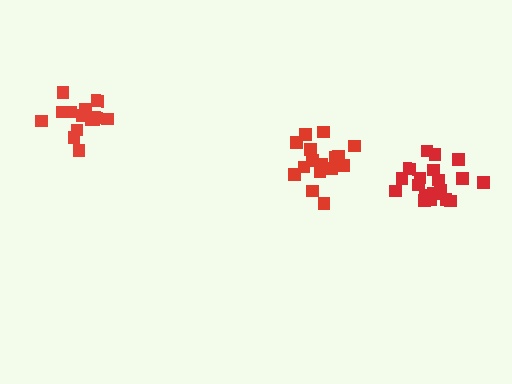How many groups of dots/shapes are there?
There are 3 groups.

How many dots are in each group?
Group 1: 14 dots, Group 2: 17 dots, Group 3: 20 dots (51 total).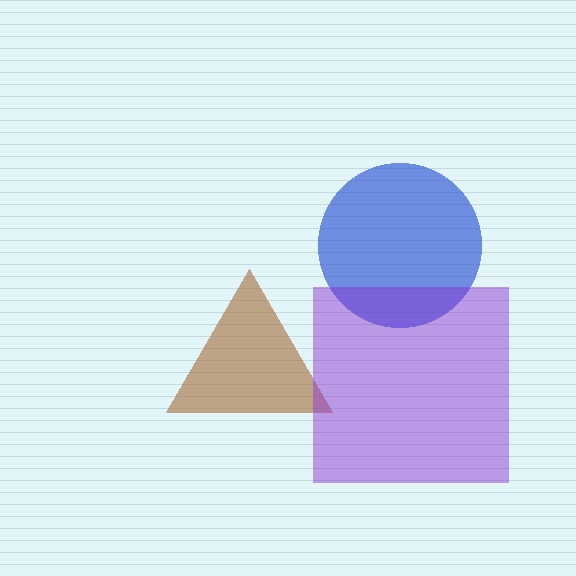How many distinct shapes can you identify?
There are 3 distinct shapes: a blue circle, a brown triangle, a purple square.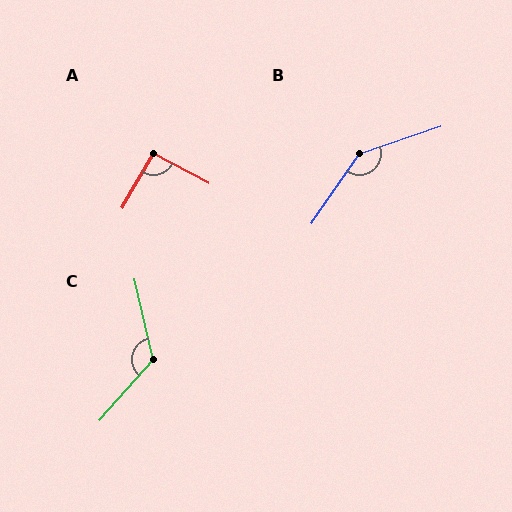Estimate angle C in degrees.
Approximately 125 degrees.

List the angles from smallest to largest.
A (92°), C (125°), B (143°).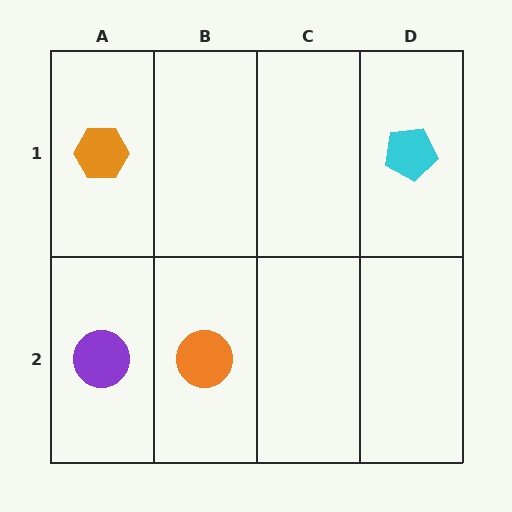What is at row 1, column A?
An orange hexagon.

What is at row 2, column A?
A purple circle.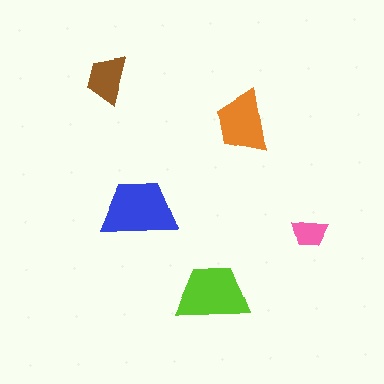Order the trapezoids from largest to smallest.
the blue one, the lime one, the orange one, the brown one, the pink one.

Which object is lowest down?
The lime trapezoid is bottommost.